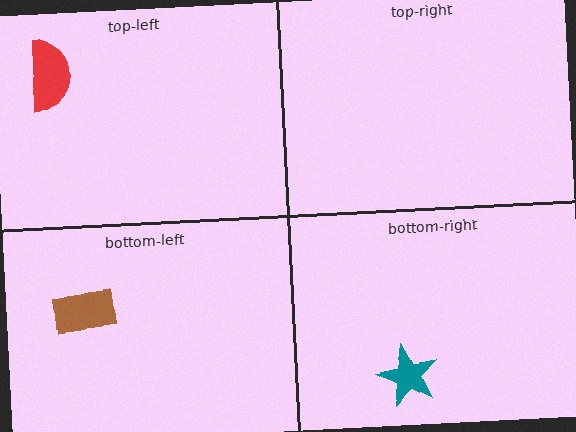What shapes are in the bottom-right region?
The teal star.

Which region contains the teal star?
The bottom-right region.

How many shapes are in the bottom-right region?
1.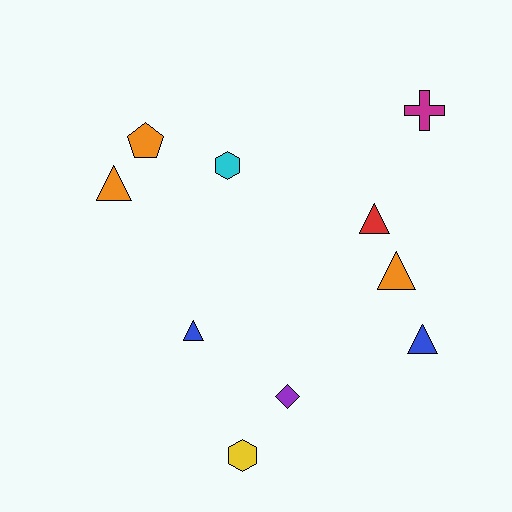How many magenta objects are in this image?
There is 1 magenta object.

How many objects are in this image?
There are 10 objects.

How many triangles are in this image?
There are 5 triangles.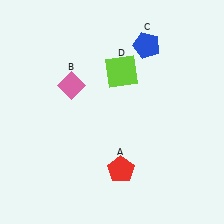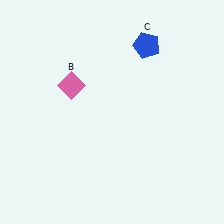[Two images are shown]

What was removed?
The lime square (D), the red pentagon (A) were removed in Image 2.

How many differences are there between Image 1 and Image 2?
There are 2 differences between the two images.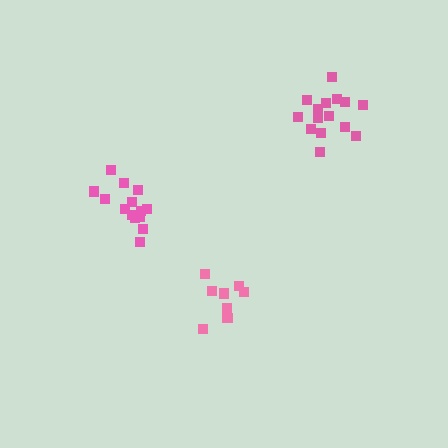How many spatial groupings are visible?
There are 3 spatial groupings.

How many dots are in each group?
Group 1: 15 dots, Group 2: 14 dots, Group 3: 9 dots (38 total).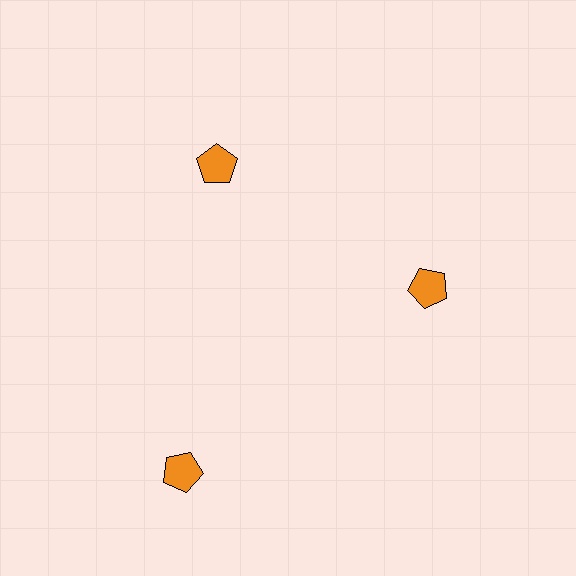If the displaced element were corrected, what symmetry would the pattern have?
It would have 3-fold rotational symmetry — the pattern would map onto itself every 120 degrees.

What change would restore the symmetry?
The symmetry would be restored by moving it inward, back onto the ring so that all 3 pentagons sit at equal angles and equal distance from the center.